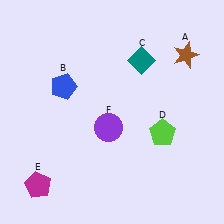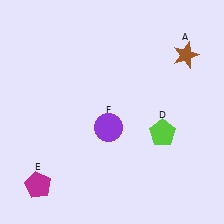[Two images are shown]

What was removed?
The teal diamond (C), the blue pentagon (B) were removed in Image 2.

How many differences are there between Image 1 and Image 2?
There are 2 differences between the two images.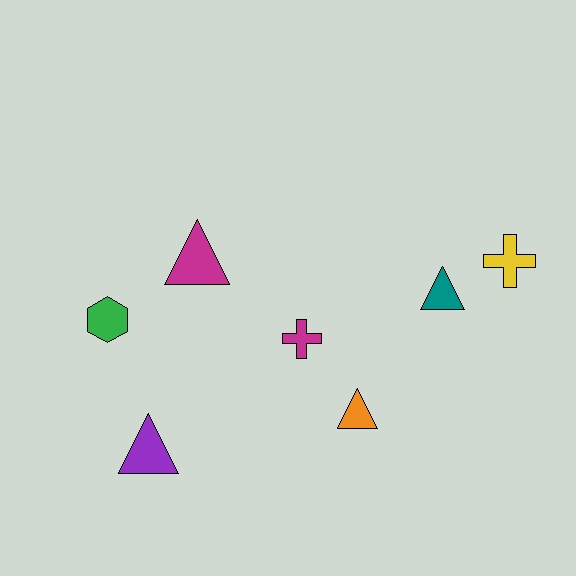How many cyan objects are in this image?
There are no cyan objects.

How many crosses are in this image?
There are 2 crosses.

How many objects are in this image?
There are 7 objects.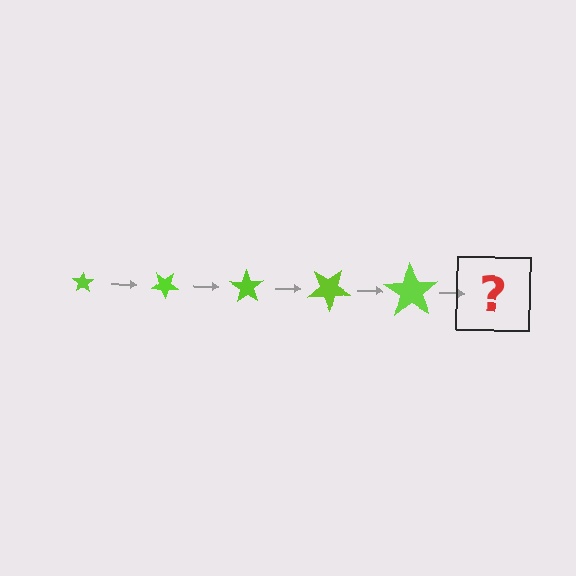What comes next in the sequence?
The next element should be a star, larger than the previous one and rotated 175 degrees from the start.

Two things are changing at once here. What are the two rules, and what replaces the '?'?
The two rules are that the star grows larger each step and it rotates 35 degrees each step. The '?' should be a star, larger than the previous one and rotated 175 degrees from the start.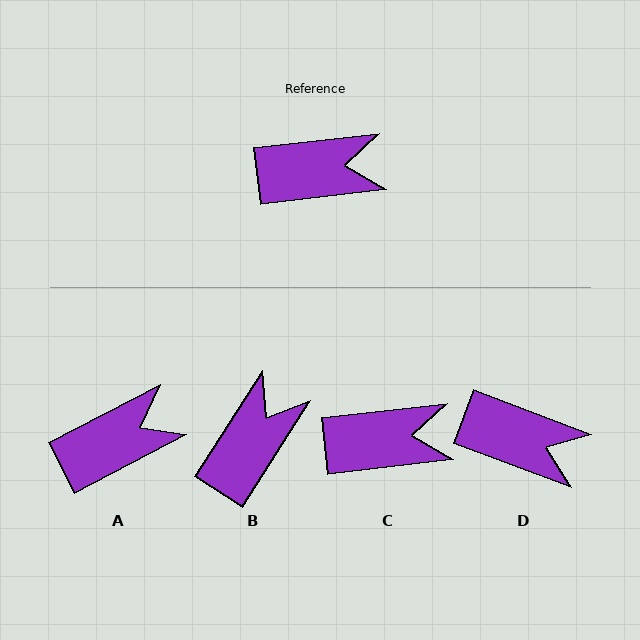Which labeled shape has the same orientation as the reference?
C.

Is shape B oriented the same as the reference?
No, it is off by about 51 degrees.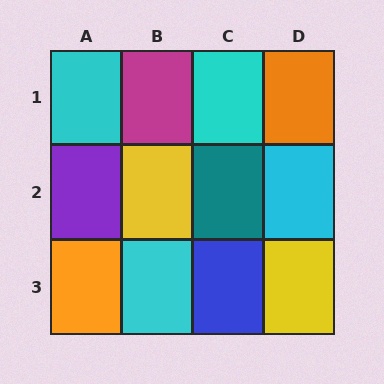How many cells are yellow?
2 cells are yellow.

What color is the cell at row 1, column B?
Magenta.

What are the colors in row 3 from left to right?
Orange, cyan, blue, yellow.